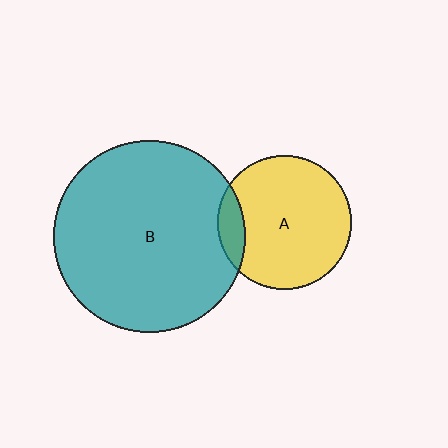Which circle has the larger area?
Circle B (teal).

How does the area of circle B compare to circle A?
Approximately 2.0 times.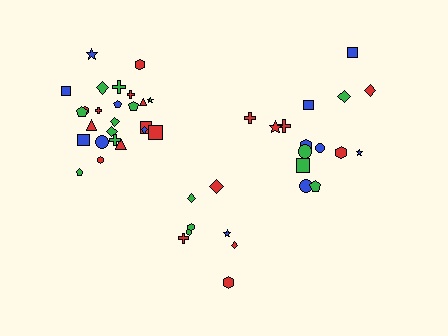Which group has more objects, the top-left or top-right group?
The top-left group.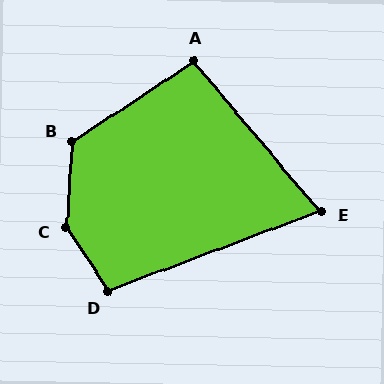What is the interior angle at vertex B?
Approximately 127 degrees (obtuse).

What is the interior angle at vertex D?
Approximately 102 degrees (obtuse).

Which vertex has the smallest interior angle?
E, at approximately 70 degrees.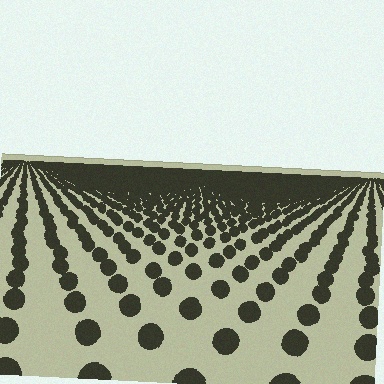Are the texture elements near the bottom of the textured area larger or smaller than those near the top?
Larger. Near the bottom, elements are closer to the viewer and appear at a bigger on-screen size.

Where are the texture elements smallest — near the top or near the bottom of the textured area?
Near the top.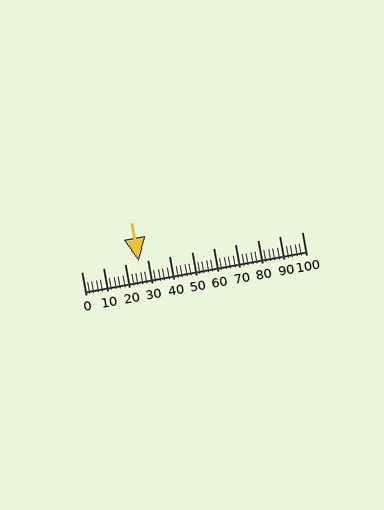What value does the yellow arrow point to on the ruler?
The yellow arrow points to approximately 26.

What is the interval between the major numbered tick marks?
The major tick marks are spaced 10 units apart.